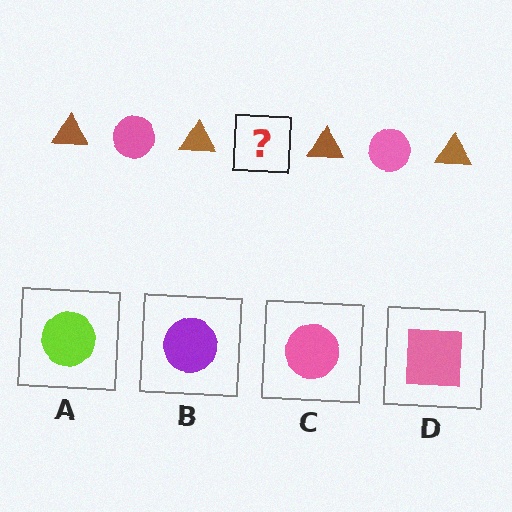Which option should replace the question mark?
Option C.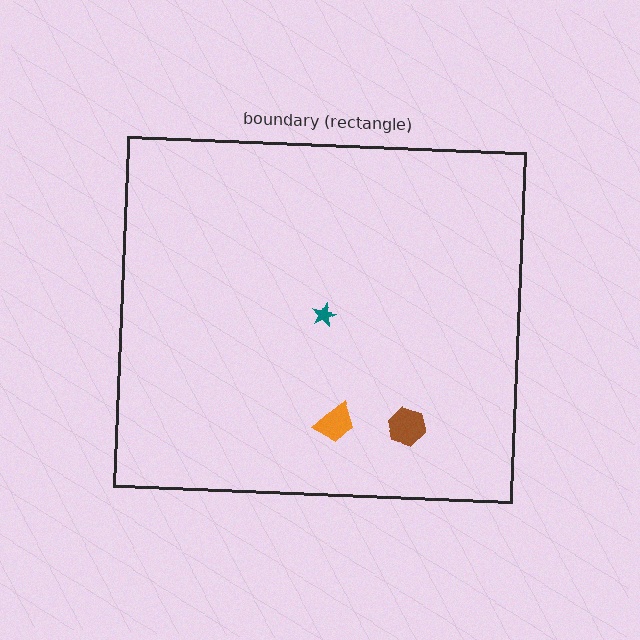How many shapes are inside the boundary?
3 inside, 0 outside.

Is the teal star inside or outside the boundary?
Inside.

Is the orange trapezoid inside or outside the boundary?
Inside.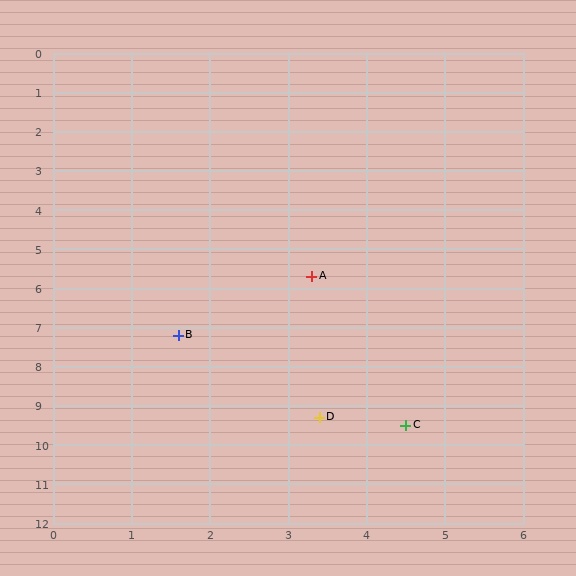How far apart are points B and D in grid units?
Points B and D are about 2.8 grid units apart.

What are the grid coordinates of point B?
Point B is at approximately (1.6, 7.2).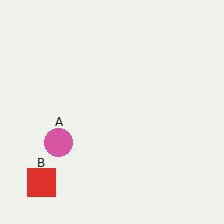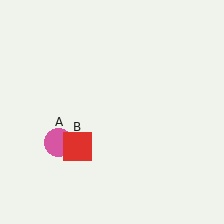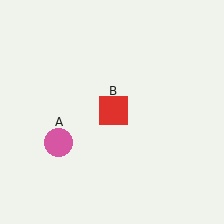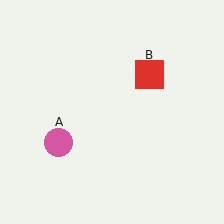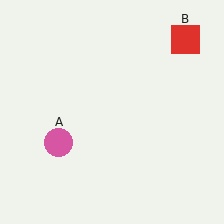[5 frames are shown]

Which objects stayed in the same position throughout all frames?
Pink circle (object A) remained stationary.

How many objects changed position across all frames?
1 object changed position: red square (object B).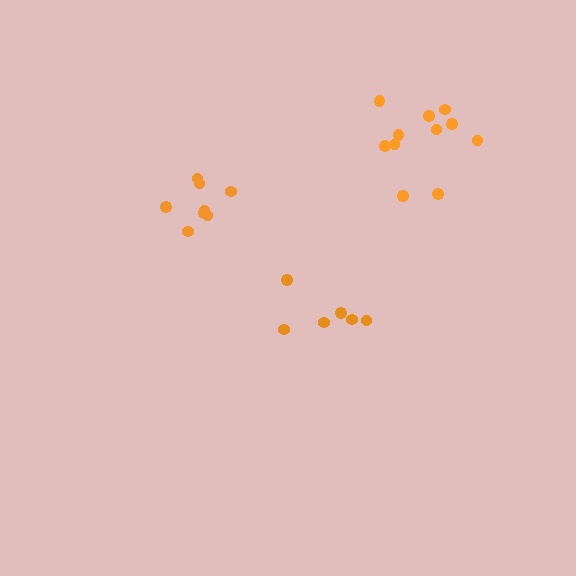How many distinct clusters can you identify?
There are 3 distinct clusters.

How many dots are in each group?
Group 1: 8 dots, Group 2: 6 dots, Group 3: 11 dots (25 total).